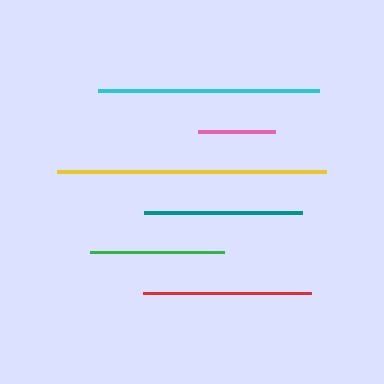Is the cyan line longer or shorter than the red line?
The cyan line is longer than the red line.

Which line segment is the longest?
The yellow line is the longest at approximately 269 pixels.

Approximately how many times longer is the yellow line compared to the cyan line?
The yellow line is approximately 1.2 times the length of the cyan line.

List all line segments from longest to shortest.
From longest to shortest: yellow, cyan, red, teal, green, pink.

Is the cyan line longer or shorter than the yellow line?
The yellow line is longer than the cyan line.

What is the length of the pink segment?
The pink segment is approximately 77 pixels long.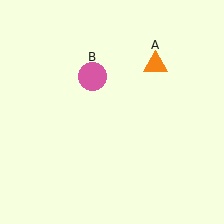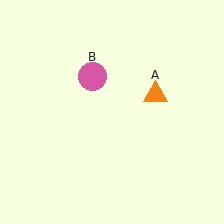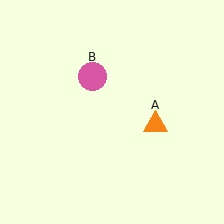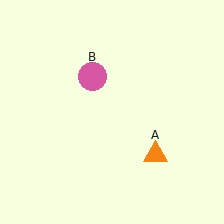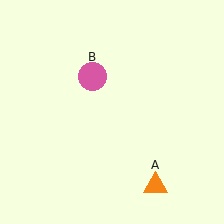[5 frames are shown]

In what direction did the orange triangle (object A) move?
The orange triangle (object A) moved down.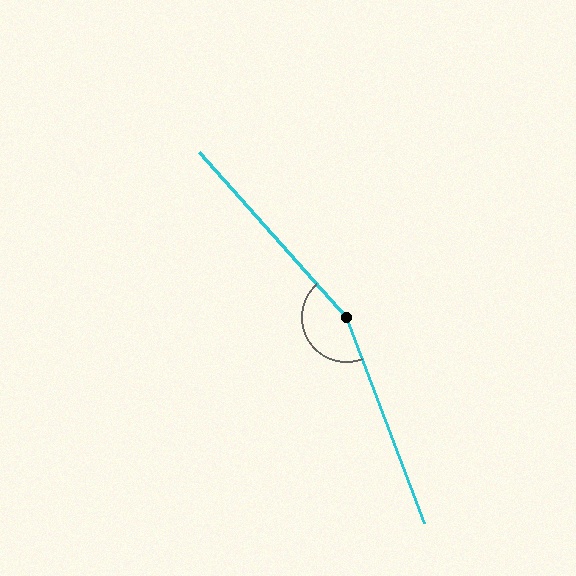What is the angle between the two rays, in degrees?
Approximately 159 degrees.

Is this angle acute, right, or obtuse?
It is obtuse.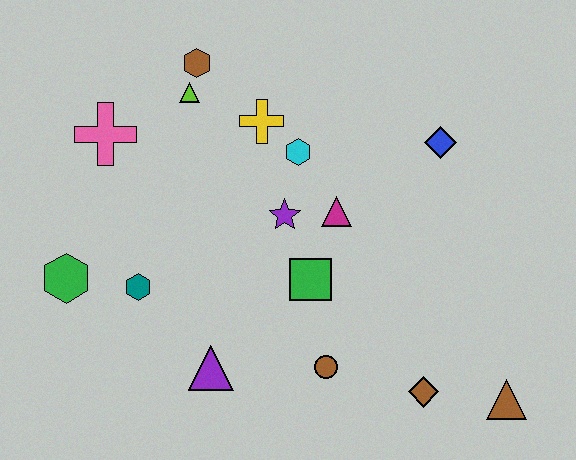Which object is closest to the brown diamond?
The brown triangle is closest to the brown diamond.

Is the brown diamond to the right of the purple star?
Yes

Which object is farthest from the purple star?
The brown triangle is farthest from the purple star.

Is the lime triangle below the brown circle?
No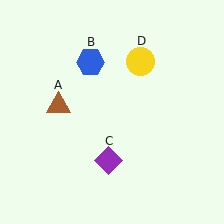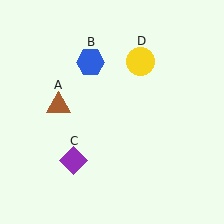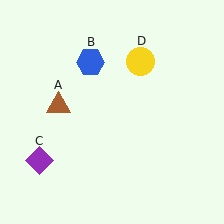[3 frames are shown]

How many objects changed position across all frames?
1 object changed position: purple diamond (object C).